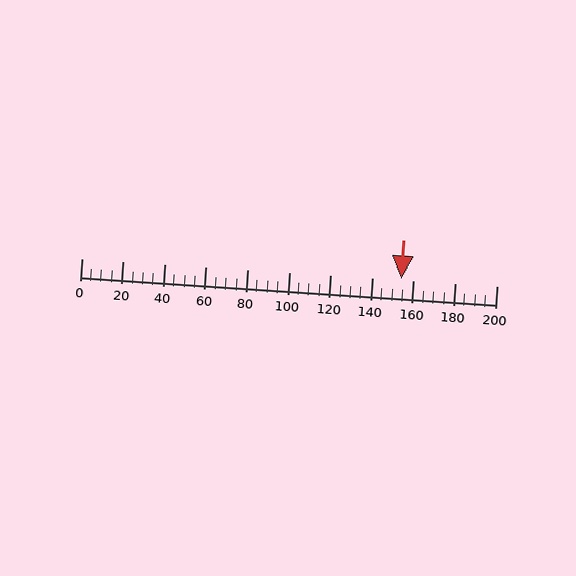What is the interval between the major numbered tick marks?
The major tick marks are spaced 20 units apart.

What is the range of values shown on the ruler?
The ruler shows values from 0 to 200.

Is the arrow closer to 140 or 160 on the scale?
The arrow is closer to 160.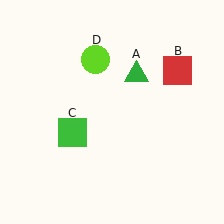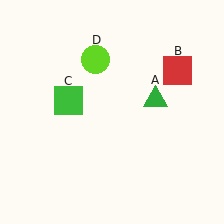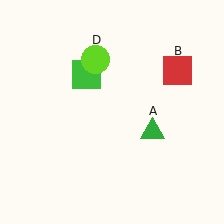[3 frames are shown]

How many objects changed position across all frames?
2 objects changed position: green triangle (object A), green square (object C).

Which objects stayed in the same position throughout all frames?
Red square (object B) and lime circle (object D) remained stationary.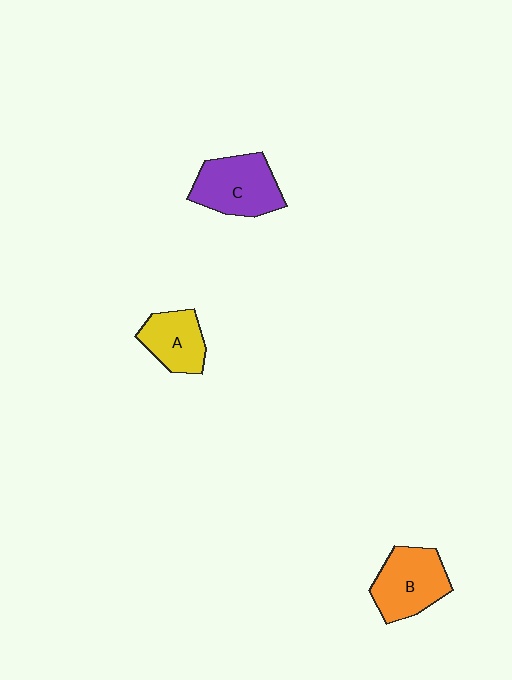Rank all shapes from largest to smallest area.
From largest to smallest: C (purple), B (orange), A (yellow).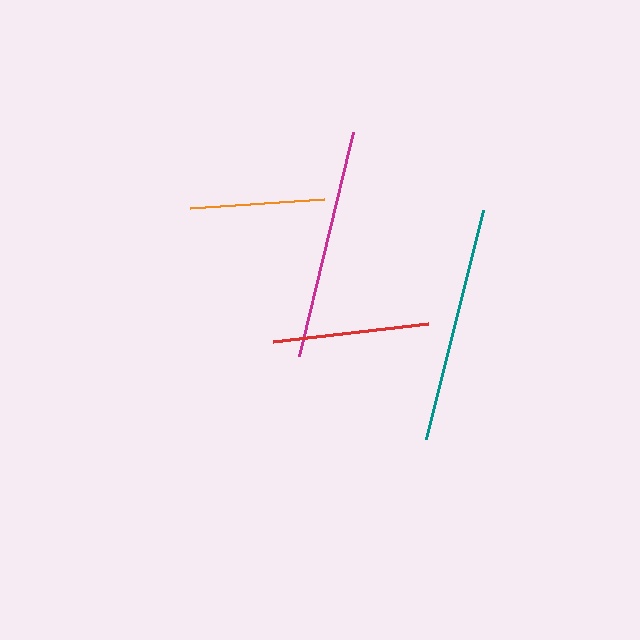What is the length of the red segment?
The red segment is approximately 156 pixels long.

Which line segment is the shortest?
The orange line is the shortest at approximately 134 pixels.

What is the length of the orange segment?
The orange segment is approximately 134 pixels long.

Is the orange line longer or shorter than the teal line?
The teal line is longer than the orange line.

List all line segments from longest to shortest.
From longest to shortest: teal, magenta, red, orange.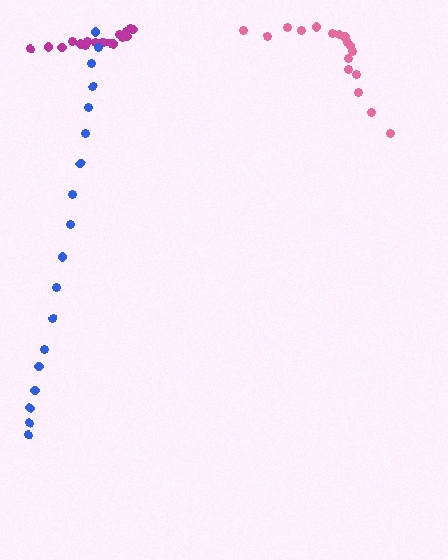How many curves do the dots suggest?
There are 3 distinct paths.